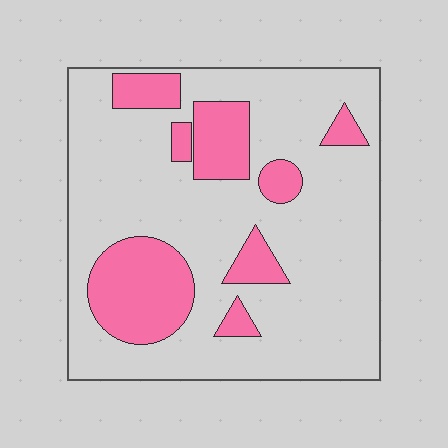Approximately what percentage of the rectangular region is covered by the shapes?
Approximately 25%.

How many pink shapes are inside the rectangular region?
8.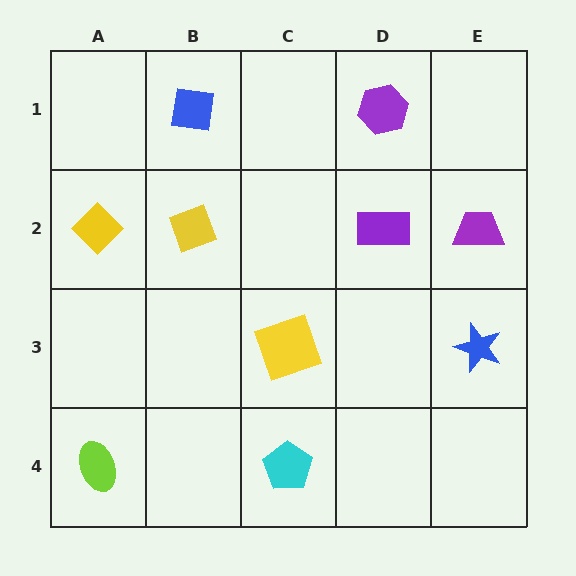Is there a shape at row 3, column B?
No, that cell is empty.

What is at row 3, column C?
A yellow square.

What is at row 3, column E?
A blue star.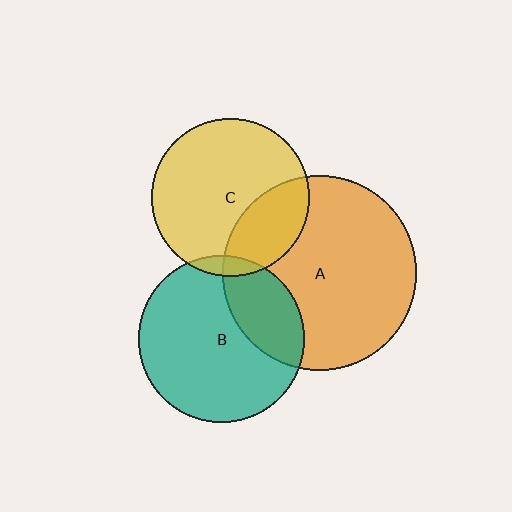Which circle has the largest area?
Circle A (orange).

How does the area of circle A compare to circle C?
Approximately 1.5 times.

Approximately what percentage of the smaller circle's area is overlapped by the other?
Approximately 25%.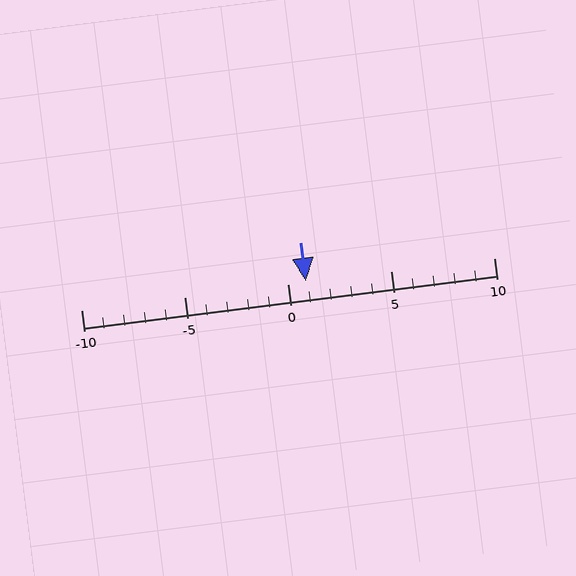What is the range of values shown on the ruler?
The ruler shows values from -10 to 10.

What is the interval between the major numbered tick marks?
The major tick marks are spaced 5 units apart.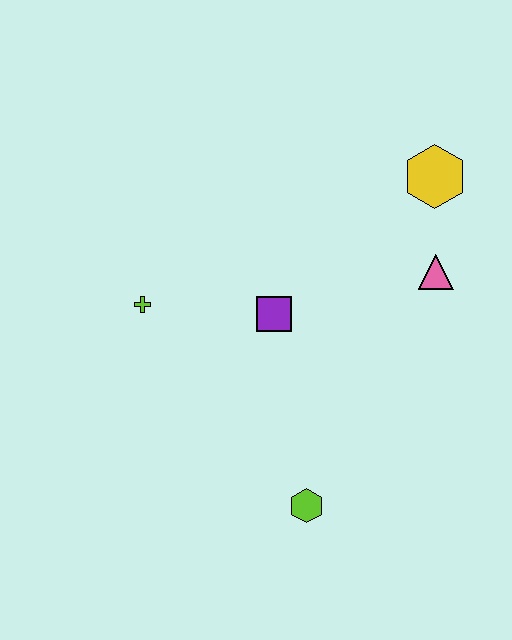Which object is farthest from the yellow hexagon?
The lime hexagon is farthest from the yellow hexagon.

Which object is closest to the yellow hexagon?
The pink triangle is closest to the yellow hexagon.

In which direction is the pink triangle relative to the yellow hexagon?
The pink triangle is below the yellow hexagon.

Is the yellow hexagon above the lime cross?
Yes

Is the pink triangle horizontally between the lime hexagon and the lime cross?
No